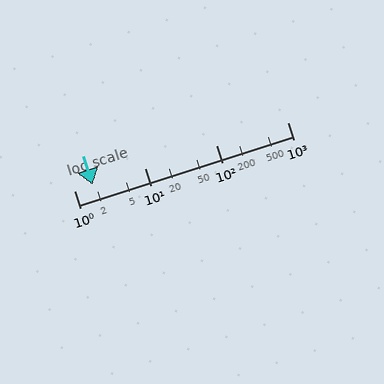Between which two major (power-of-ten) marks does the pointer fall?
The pointer is between 1 and 10.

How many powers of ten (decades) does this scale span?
The scale spans 3 decades, from 1 to 1000.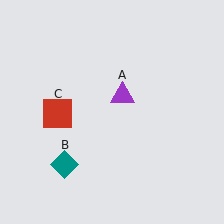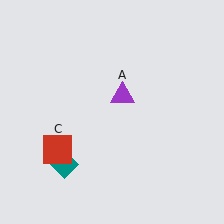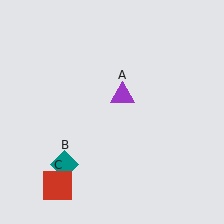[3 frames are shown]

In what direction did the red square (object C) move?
The red square (object C) moved down.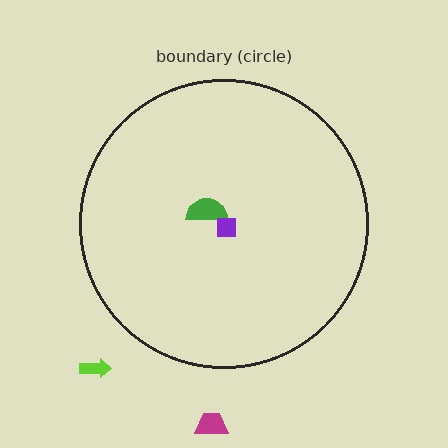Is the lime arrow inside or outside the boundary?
Outside.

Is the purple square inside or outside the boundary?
Inside.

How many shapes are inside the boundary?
2 inside, 2 outside.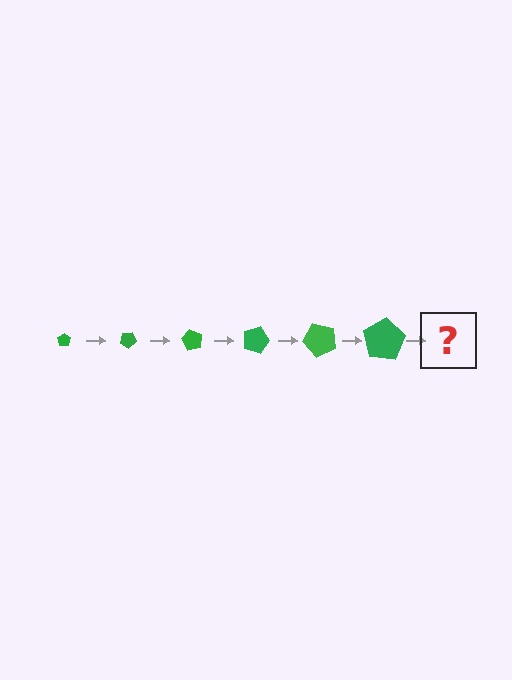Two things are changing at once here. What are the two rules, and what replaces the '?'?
The two rules are that the pentagon grows larger each step and it rotates 30 degrees each step. The '?' should be a pentagon, larger than the previous one and rotated 180 degrees from the start.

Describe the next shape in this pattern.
It should be a pentagon, larger than the previous one and rotated 180 degrees from the start.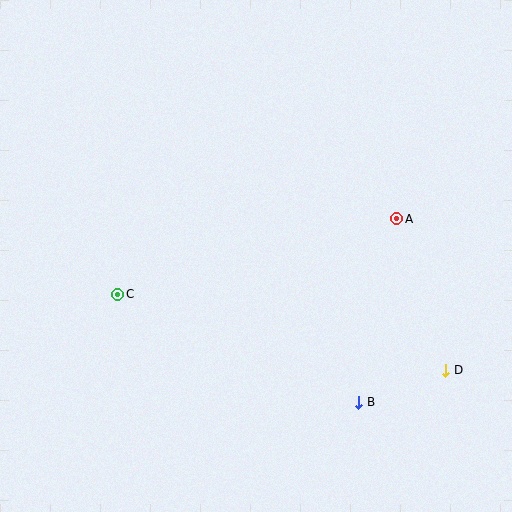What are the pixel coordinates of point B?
Point B is at (359, 402).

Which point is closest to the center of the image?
Point C at (118, 294) is closest to the center.